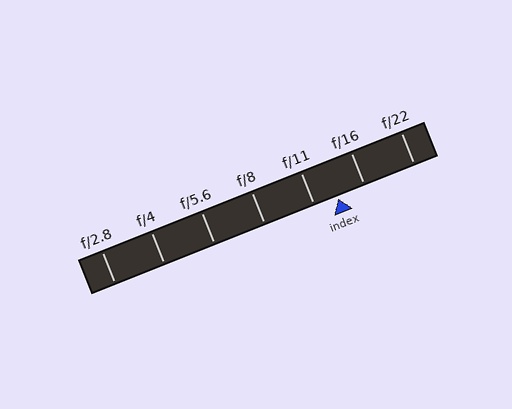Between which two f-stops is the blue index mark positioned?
The index mark is between f/11 and f/16.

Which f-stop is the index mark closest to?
The index mark is closest to f/11.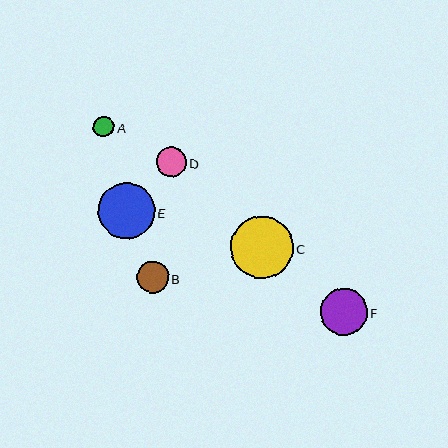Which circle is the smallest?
Circle A is the smallest with a size of approximately 21 pixels.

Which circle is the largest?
Circle C is the largest with a size of approximately 62 pixels.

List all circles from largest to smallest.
From largest to smallest: C, E, F, B, D, A.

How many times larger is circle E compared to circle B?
Circle E is approximately 1.8 times the size of circle B.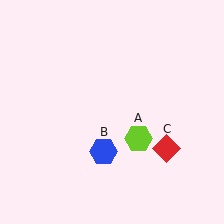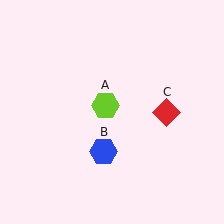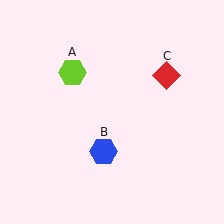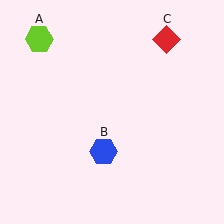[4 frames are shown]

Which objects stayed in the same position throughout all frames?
Blue hexagon (object B) remained stationary.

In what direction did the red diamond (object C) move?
The red diamond (object C) moved up.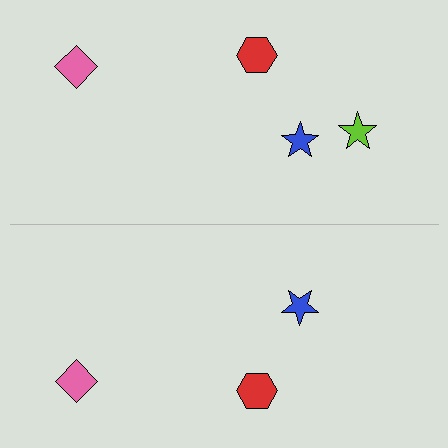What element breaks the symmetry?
A lime star is missing from the bottom side.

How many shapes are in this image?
There are 7 shapes in this image.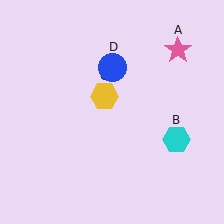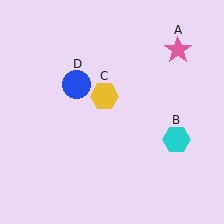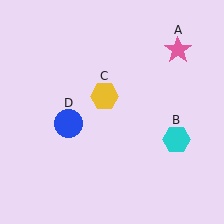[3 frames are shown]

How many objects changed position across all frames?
1 object changed position: blue circle (object D).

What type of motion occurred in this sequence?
The blue circle (object D) rotated counterclockwise around the center of the scene.